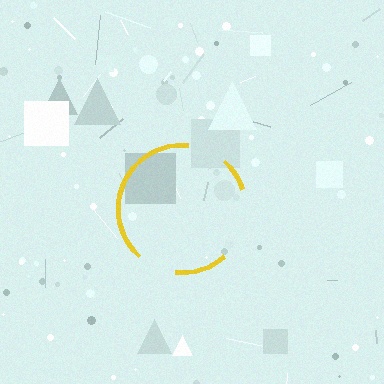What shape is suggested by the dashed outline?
The dashed outline suggests a circle.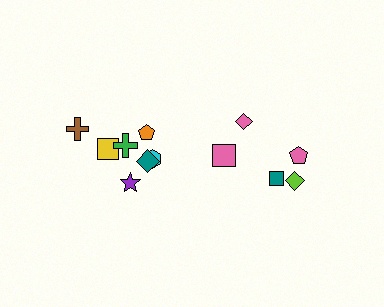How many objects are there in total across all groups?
There are 12 objects.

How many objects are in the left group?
There are 7 objects.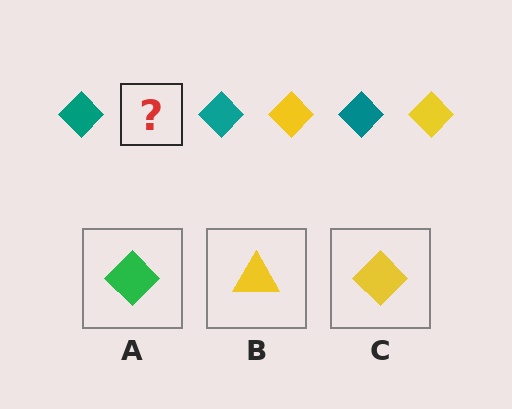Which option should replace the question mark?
Option C.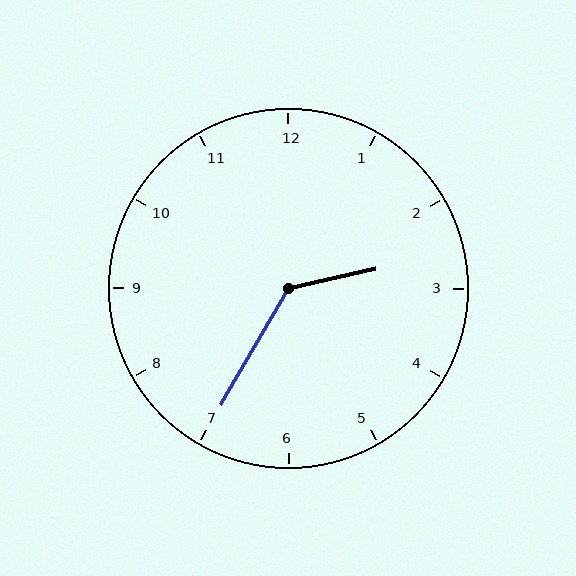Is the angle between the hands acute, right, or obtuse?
It is obtuse.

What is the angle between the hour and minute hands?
Approximately 132 degrees.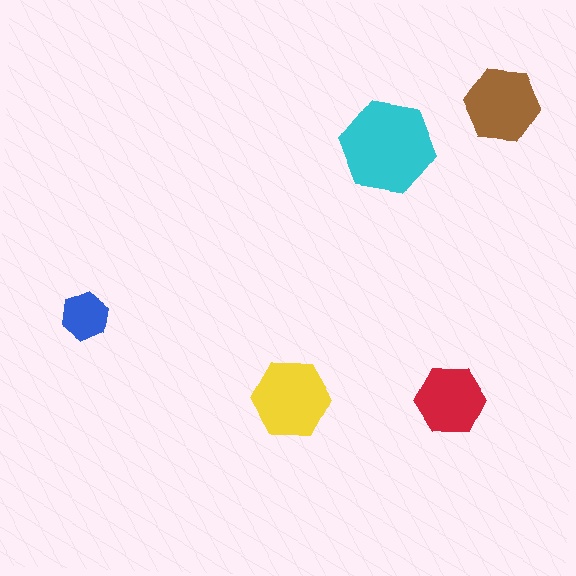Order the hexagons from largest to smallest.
the cyan one, the yellow one, the brown one, the red one, the blue one.